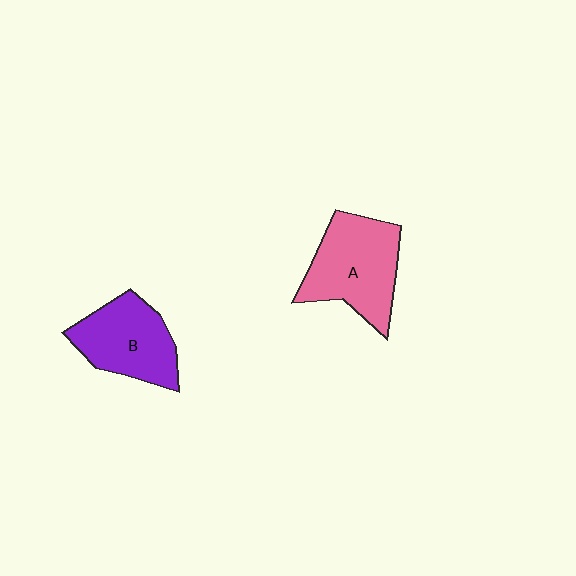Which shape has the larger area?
Shape A (pink).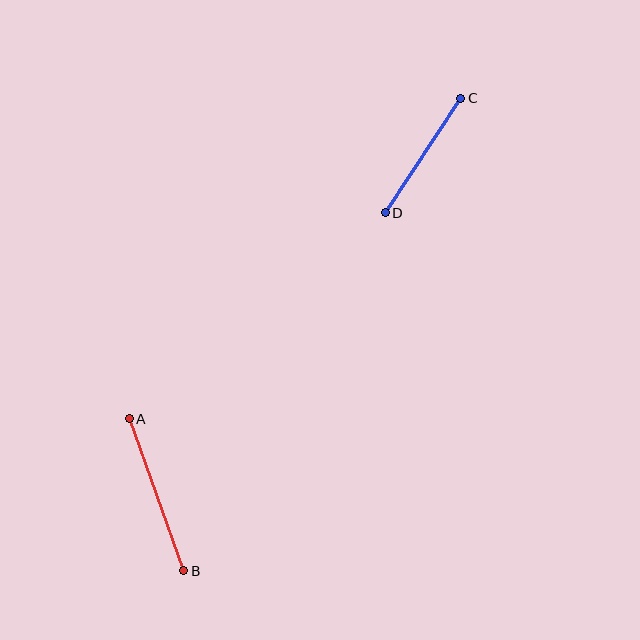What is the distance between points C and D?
The distance is approximately 137 pixels.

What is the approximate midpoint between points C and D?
The midpoint is at approximately (423, 156) pixels.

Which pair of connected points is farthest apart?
Points A and B are farthest apart.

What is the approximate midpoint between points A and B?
The midpoint is at approximately (157, 495) pixels.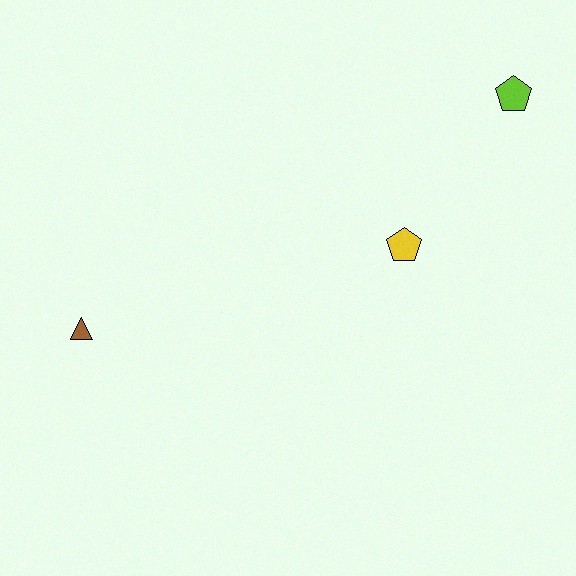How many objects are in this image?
There are 3 objects.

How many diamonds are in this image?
There are no diamonds.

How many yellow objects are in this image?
There is 1 yellow object.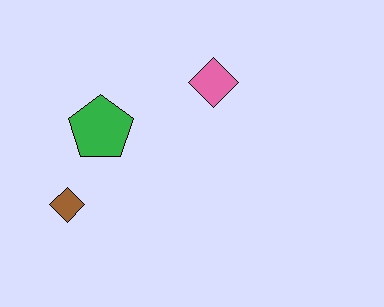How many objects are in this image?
There are 3 objects.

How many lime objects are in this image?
There are no lime objects.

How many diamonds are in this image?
There are 2 diamonds.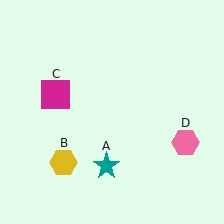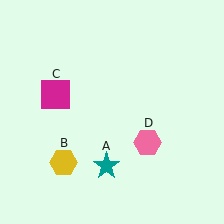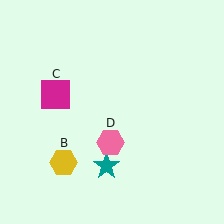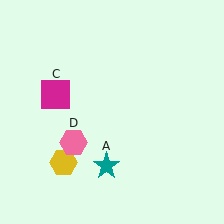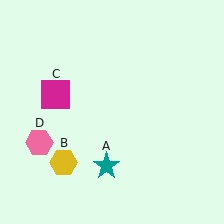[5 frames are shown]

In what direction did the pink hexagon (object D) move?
The pink hexagon (object D) moved left.